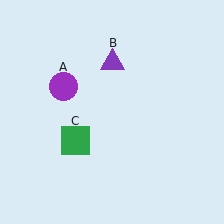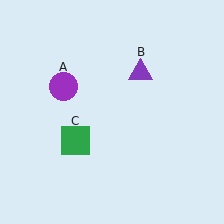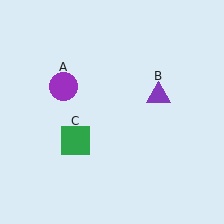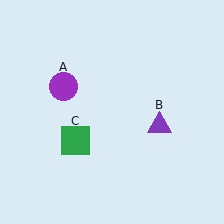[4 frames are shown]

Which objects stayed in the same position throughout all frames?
Purple circle (object A) and green square (object C) remained stationary.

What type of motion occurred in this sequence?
The purple triangle (object B) rotated clockwise around the center of the scene.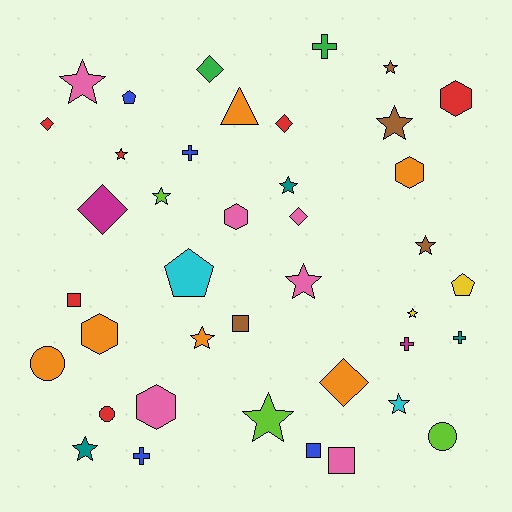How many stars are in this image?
There are 13 stars.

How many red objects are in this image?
There are 6 red objects.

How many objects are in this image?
There are 40 objects.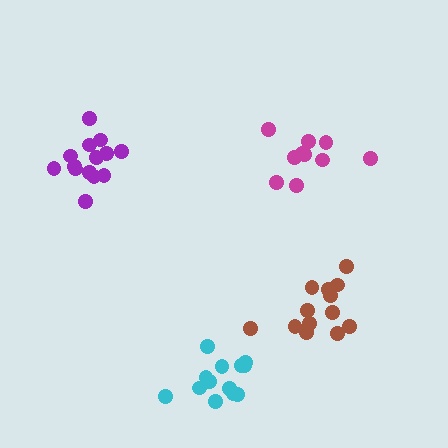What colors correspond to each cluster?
The clusters are colored: brown, magenta, cyan, purple.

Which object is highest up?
The magenta cluster is topmost.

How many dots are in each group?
Group 1: 13 dots, Group 2: 10 dots, Group 3: 13 dots, Group 4: 14 dots (50 total).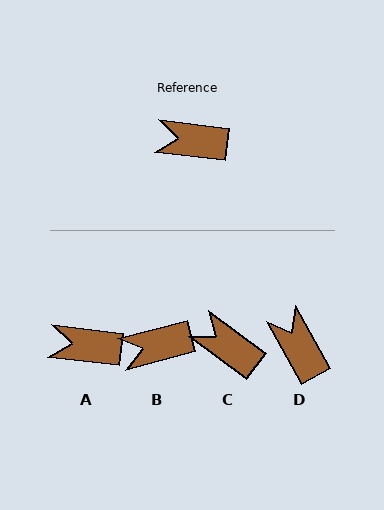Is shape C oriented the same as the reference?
No, it is off by about 31 degrees.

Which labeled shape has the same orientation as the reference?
A.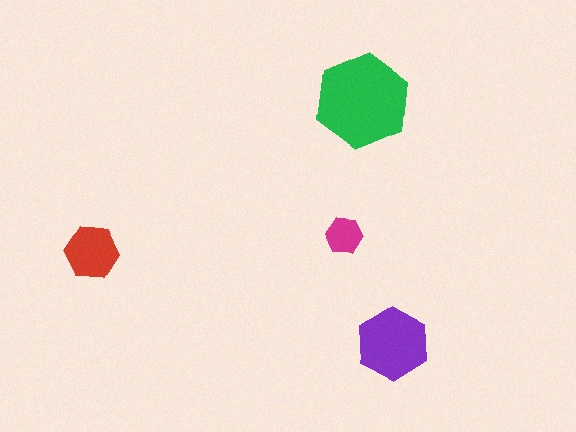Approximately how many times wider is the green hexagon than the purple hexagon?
About 1.5 times wider.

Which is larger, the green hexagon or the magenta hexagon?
The green one.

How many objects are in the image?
There are 4 objects in the image.